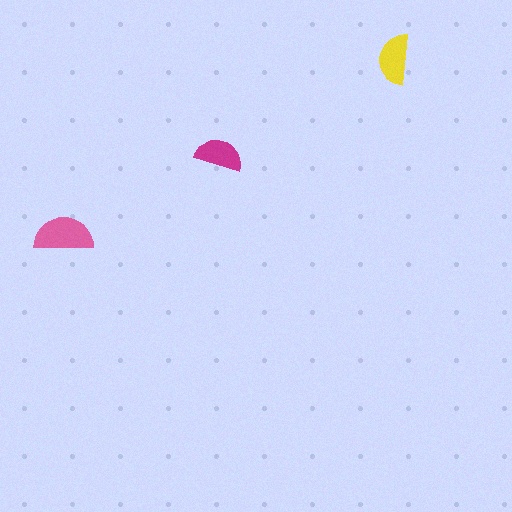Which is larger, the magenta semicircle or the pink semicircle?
The pink one.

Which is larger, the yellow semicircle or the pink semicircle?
The pink one.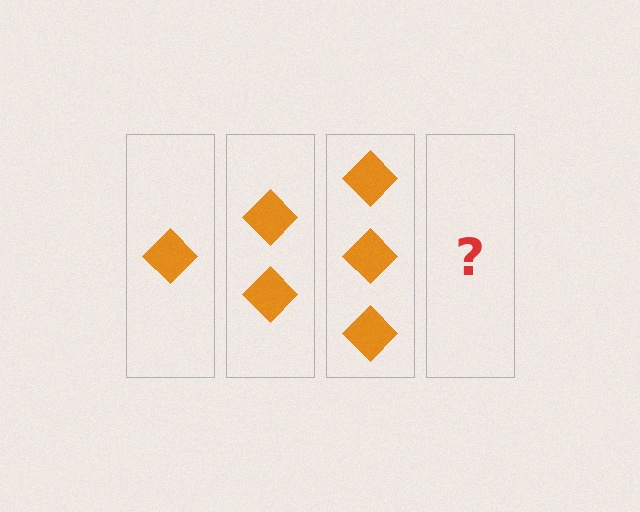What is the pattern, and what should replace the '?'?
The pattern is that each step adds one more diamond. The '?' should be 4 diamonds.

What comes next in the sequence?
The next element should be 4 diamonds.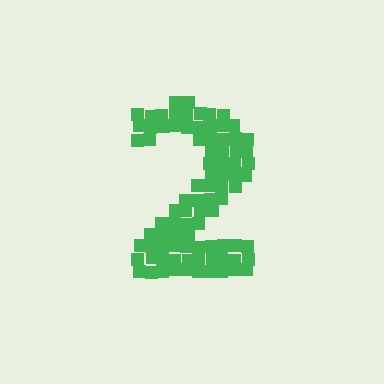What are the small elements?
The small elements are squares.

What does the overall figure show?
The overall figure shows the digit 2.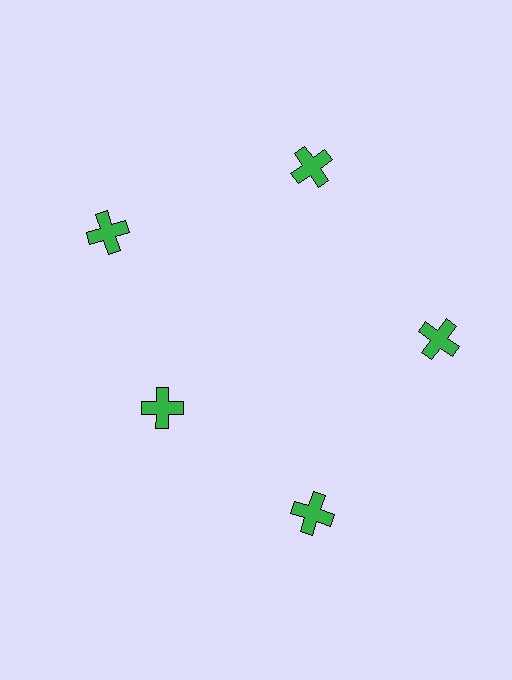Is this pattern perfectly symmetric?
No. The 5 green crosses are arranged in a ring, but one element near the 8 o'clock position is pulled inward toward the center, breaking the 5-fold rotational symmetry.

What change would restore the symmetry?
The symmetry would be restored by moving it outward, back onto the ring so that all 5 crosses sit at equal angles and equal distance from the center.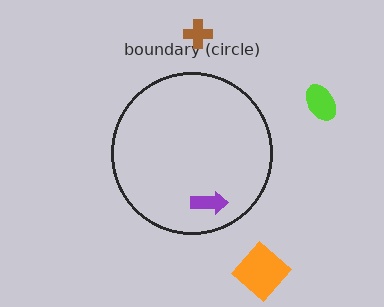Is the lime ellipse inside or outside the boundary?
Outside.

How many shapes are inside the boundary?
1 inside, 3 outside.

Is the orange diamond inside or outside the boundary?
Outside.